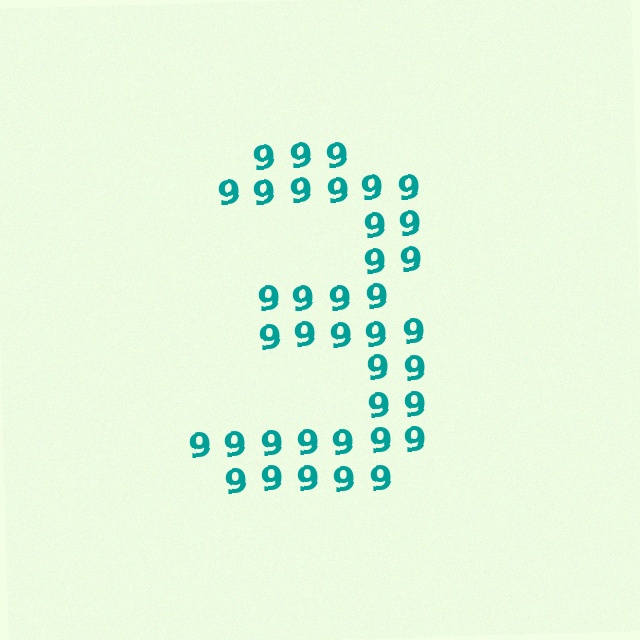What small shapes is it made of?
It is made of small digit 9's.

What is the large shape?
The large shape is the digit 3.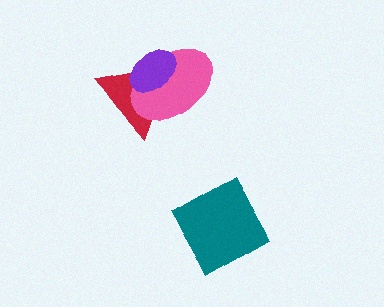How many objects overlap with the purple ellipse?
2 objects overlap with the purple ellipse.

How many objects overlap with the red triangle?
2 objects overlap with the red triangle.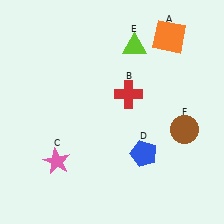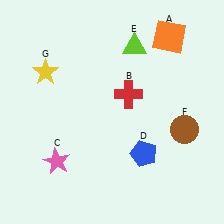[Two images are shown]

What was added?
A yellow star (G) was added in Image 2.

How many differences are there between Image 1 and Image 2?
There is 1 difference between the two images.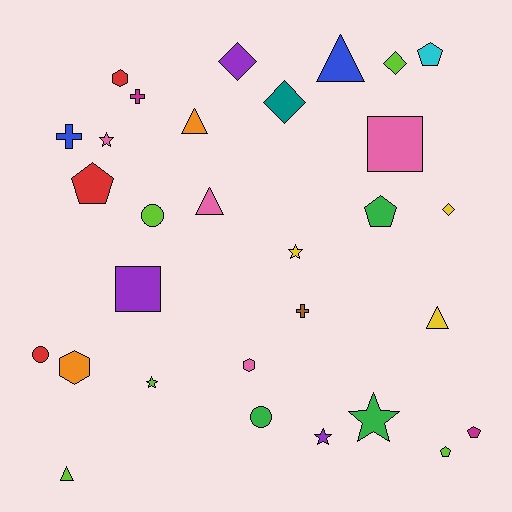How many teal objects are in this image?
There is 1 teal object.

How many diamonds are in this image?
There are 4 diamonds.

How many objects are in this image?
There are 30 objects.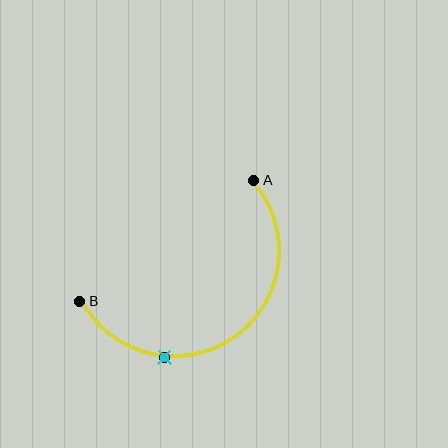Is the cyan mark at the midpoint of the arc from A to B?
No. The cyan mark lies on the arc but is closer to endpoint B. The arc midpoint would be at the point on the curve equidistant along the arc from both A and B.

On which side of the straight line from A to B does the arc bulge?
The arc bulges below and to the right of the straight line connecting A and B.